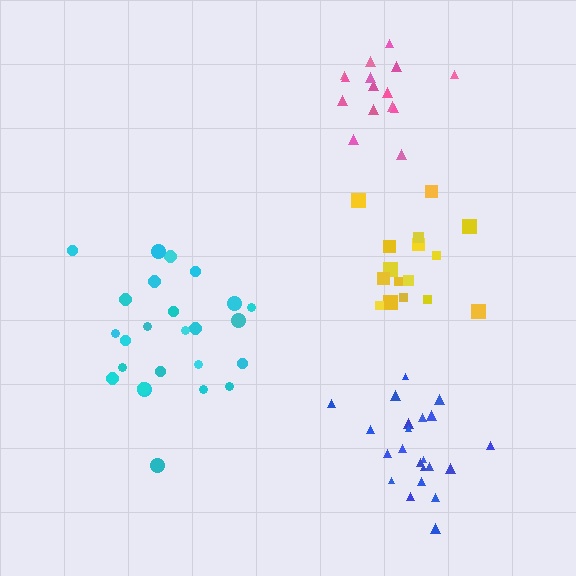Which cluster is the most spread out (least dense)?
Yellow.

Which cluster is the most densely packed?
Pink.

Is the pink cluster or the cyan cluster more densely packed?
Pink.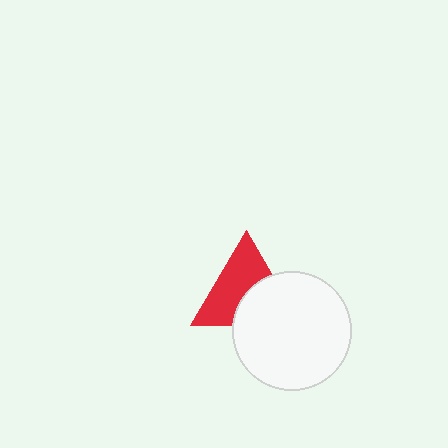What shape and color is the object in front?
The object in front is a white circle.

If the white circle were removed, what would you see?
You would see the complete red triangle.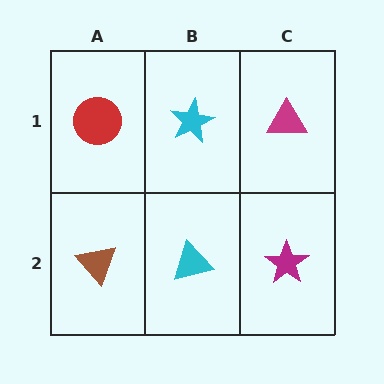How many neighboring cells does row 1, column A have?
2.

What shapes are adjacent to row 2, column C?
A magenta triangle (row 1, column C), a cyan triangle (row 2, column B).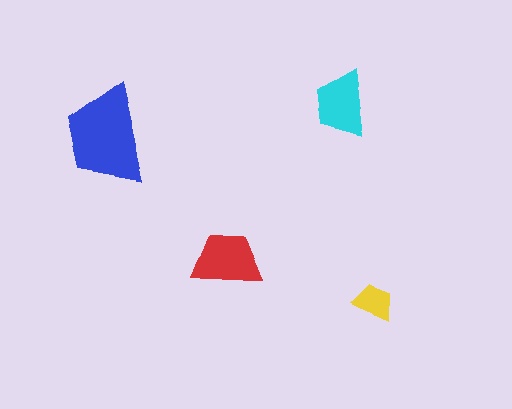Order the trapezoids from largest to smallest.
the blue one, the red one, the cyan one, the yellow one.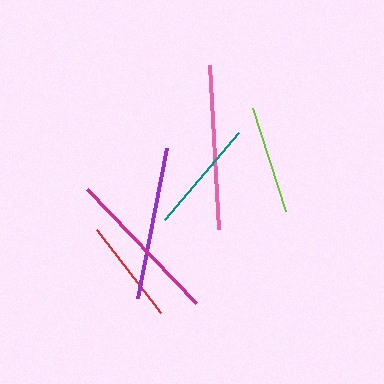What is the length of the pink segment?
The pink segment is approximately 165 pixels long.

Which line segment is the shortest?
The red line is the shortest at approximately 105 pixels.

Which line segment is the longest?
The pink line is the longest at approximately 165 pixels.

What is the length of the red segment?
The red segment is approximately 105 pixels long.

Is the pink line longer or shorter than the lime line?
The pink line is longer than the lime line.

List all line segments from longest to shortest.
From longest to shortest: pink, magenta, purple, teal, lime, red.